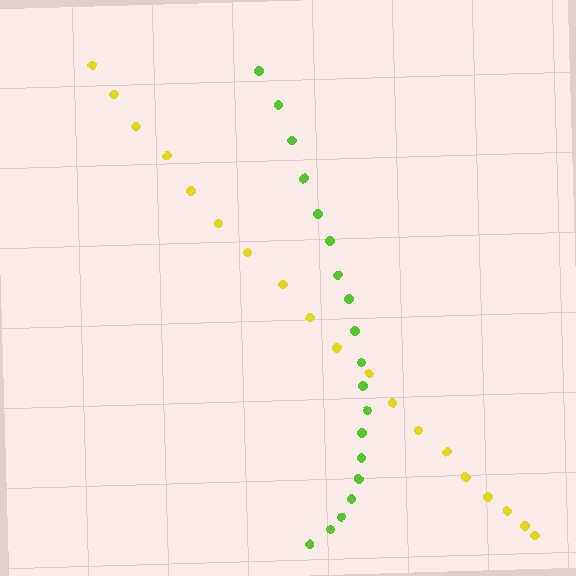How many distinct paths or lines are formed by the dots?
There are 2 distinct paths.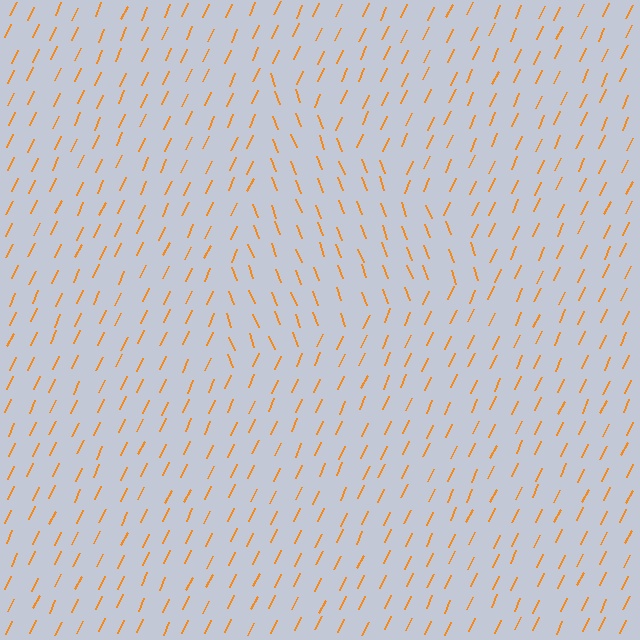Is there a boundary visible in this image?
Yes, there is a texture boundary formed by a change in line orientation.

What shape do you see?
I see a triangle.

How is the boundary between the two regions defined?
The boundary is defined purely by a change in line orientation (approximately 45 degrees difference). All lines are the same color and thickness.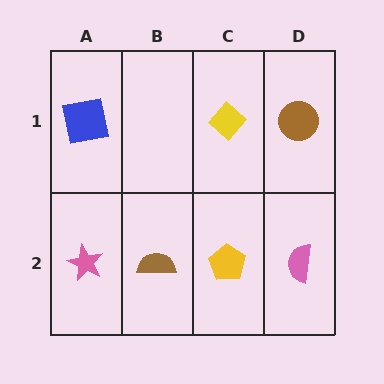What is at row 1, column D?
A brown circle.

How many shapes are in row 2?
4 shapes.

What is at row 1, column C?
A yellow diamond.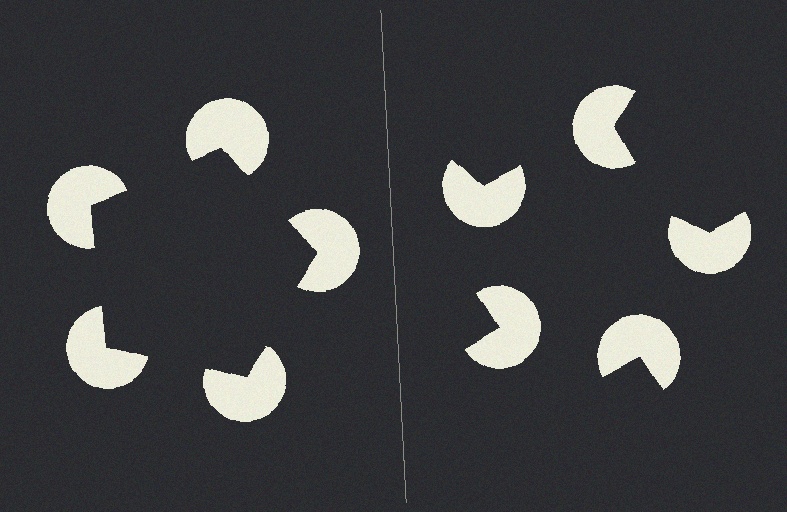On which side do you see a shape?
An illusory pentagon appears on the left side. On the right side the wedge cuts are rotated, so no coherent shape forms.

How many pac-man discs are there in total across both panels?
10 — 5 on each side.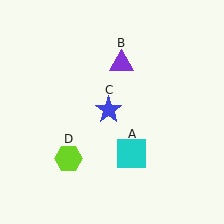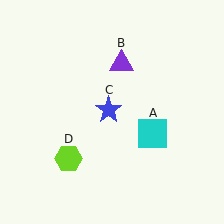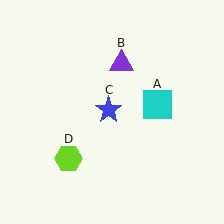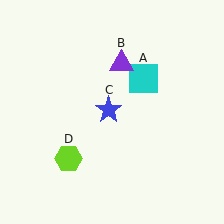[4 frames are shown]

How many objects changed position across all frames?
1 object changed position: cyan square (object A).